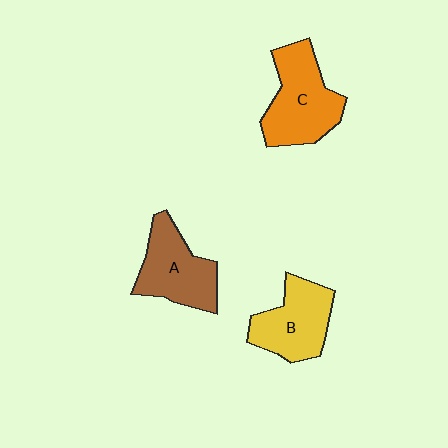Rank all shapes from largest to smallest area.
From largest to smallest: C (orange), A (brown), B (yellow).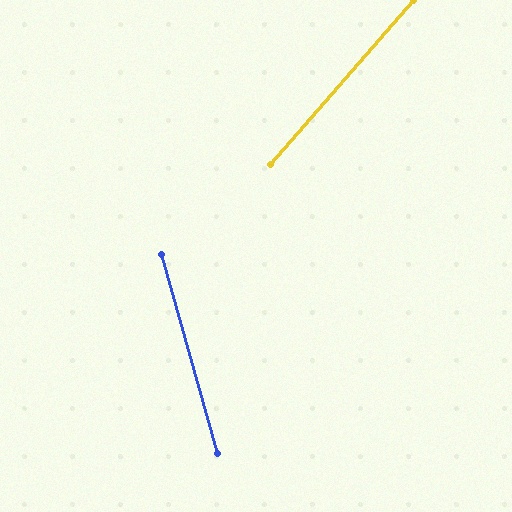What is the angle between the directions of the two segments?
Approximately 57 degrees.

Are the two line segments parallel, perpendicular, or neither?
Neither parallel nor perpendicular — they differ by about 57°.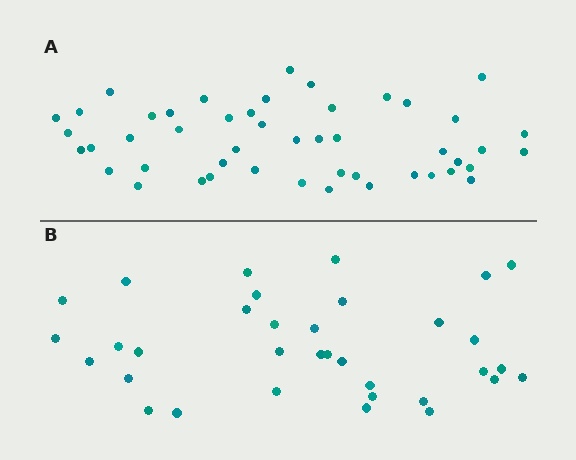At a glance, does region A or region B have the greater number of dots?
Region A (the top region) has more dots.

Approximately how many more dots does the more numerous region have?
Region A has approximately 15 more dots than region B.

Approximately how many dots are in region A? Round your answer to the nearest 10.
About 50 dots. (The exact count is 48, which rounds to 50.)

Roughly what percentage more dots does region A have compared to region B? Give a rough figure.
About 40% more.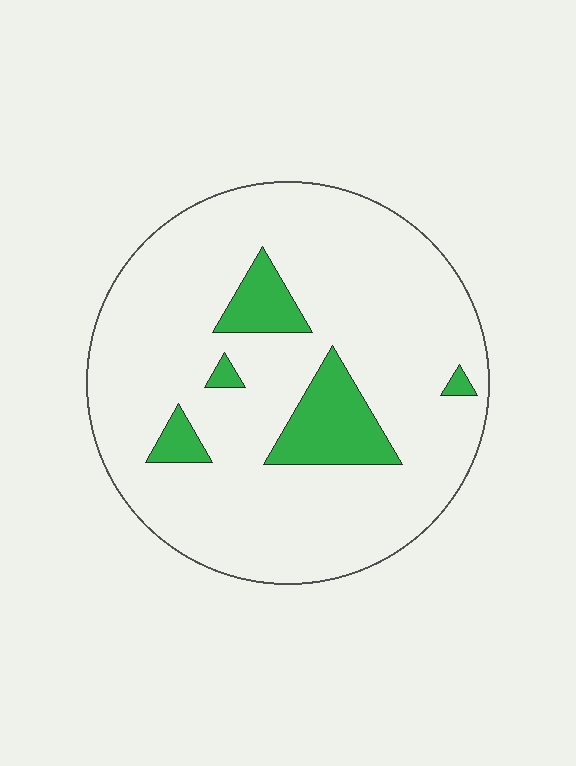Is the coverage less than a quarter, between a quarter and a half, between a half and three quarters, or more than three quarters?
Less than a quarter.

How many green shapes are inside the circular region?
5.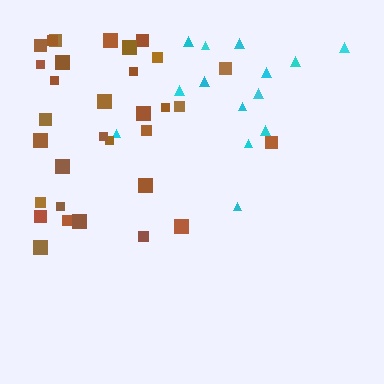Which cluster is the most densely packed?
Brown.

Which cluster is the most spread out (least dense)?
Cyan.